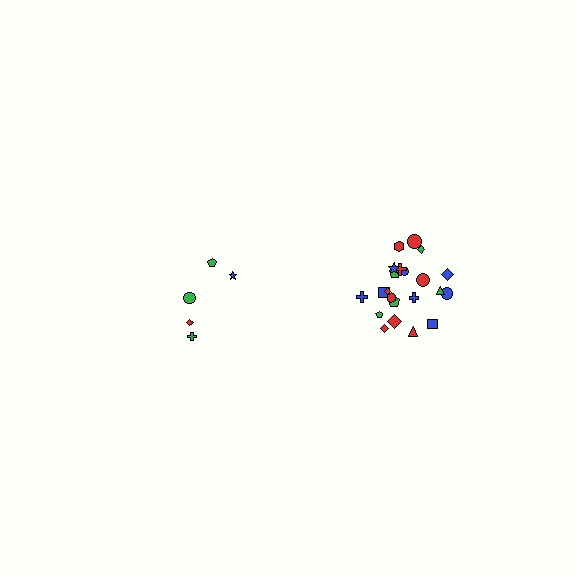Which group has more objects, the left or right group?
The right group.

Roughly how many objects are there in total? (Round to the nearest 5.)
Roughly 25 objects in total.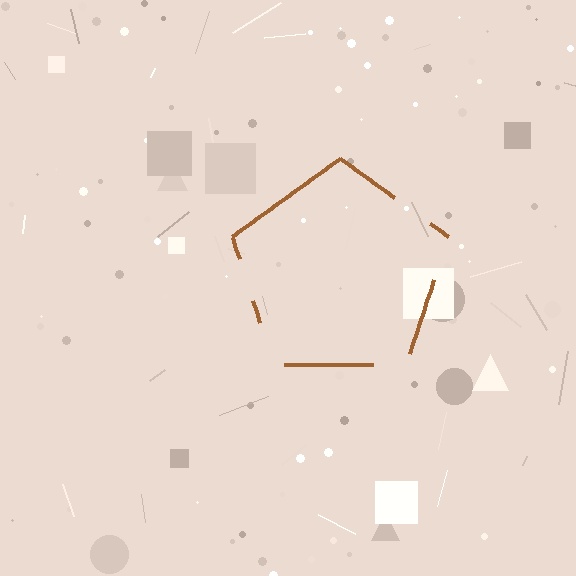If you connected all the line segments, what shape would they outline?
They would outline a pentagon.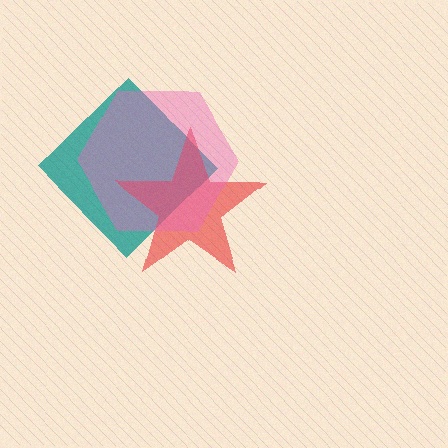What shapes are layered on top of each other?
The layered shapes are: a teal diamond, a red star, a pink hexagon.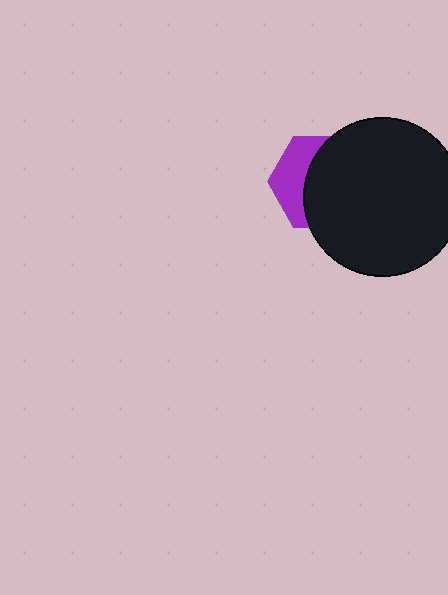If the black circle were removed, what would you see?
You would see the complete purple hexagon.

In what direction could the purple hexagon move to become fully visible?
The purple hexagon could move left. That would shift it out from behind the black circle entirely.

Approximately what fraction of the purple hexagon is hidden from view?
Roughly 63% of the purple hexagon is hidden behind the black circle.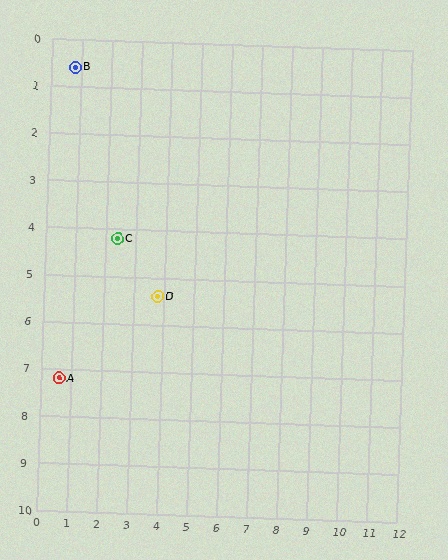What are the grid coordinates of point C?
Point C is at approximately (2.4, 4.2).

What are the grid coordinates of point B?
Point B is at approximately (0.8, 0.6).